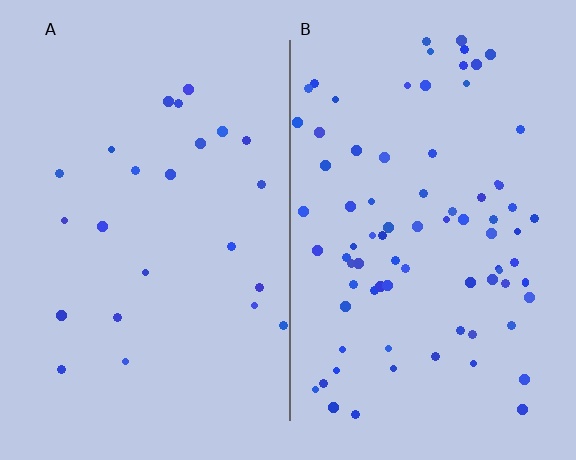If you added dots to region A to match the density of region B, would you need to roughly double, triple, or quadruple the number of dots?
Approximately triple.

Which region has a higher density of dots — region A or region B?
B (the right).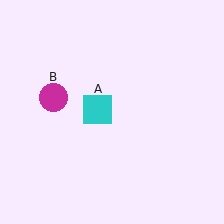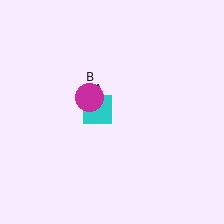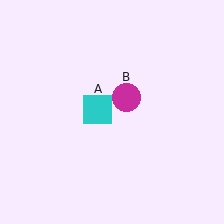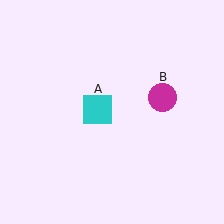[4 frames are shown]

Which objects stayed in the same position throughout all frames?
Cyan square (object A) remained stationary.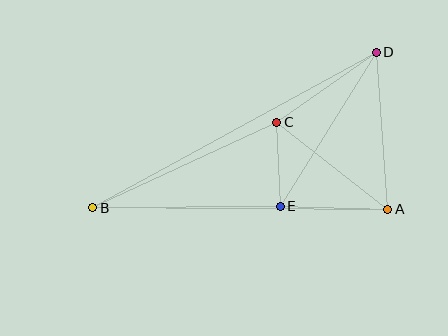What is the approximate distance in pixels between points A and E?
The distance between A and E is approximately 108 pixels.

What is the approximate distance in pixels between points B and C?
The distance between B and C is approximately 203 pixels.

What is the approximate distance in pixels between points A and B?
The distance between A and B is approximately 295 pixels.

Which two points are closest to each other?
Points C and E are closest to each other.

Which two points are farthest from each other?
Points B and D are farthest from each other.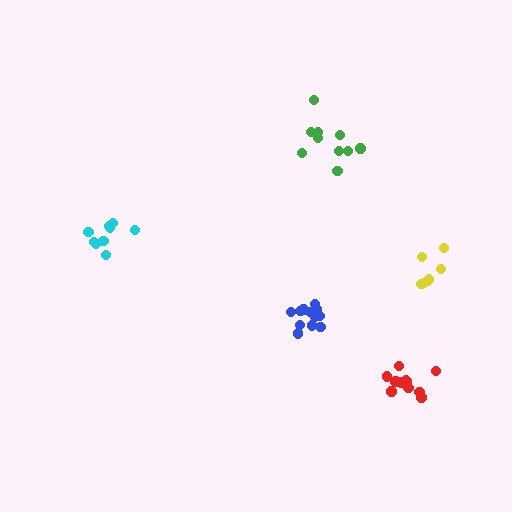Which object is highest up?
The green cluster is topmost.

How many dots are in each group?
Group 1: 10 dots, Group 2: 9 dots, Group 3: 7 dots, Group 4: 12 dots, Group 5: 12 dots (50 total).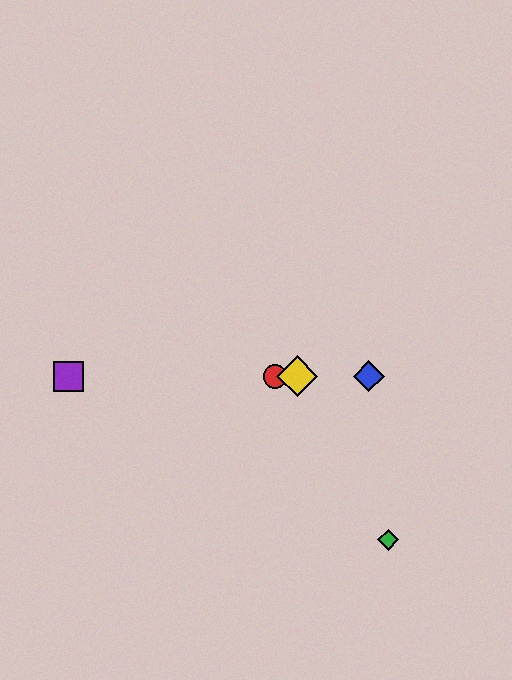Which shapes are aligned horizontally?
The red circle, the blue diamond, the yellow diamond, the purple square are aligned horizontally.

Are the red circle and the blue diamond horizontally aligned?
Yes, both are at y≈376.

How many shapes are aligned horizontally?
4 shapes (the red circle, the blue diamond, the yellow diamond, the purple square) are aligned horizontally.